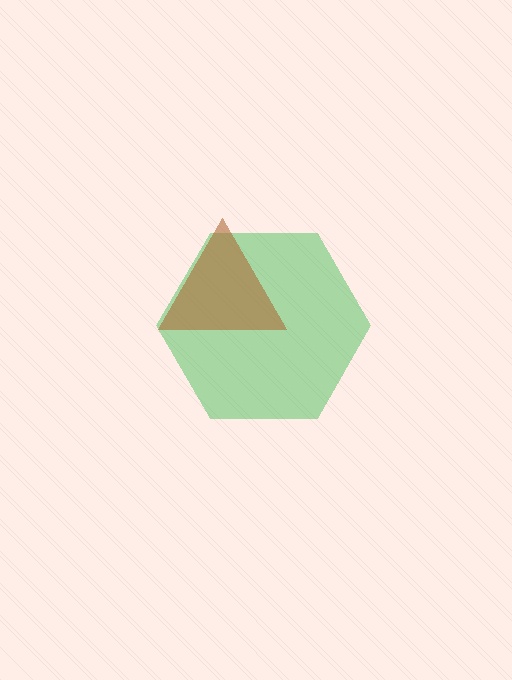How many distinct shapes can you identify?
There are 2 distinct shapes: a green hexagon, a brown triangle.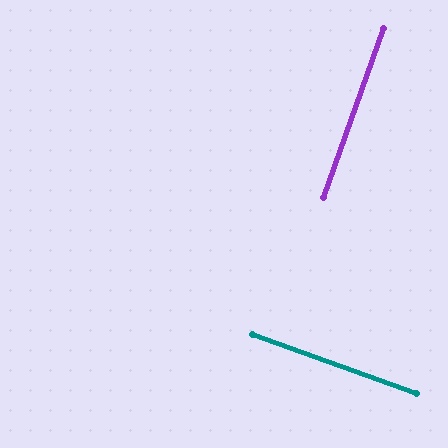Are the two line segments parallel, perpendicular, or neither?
Perpendicular — they meet at approximately 90°.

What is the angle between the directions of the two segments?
Approximately 90 degrees.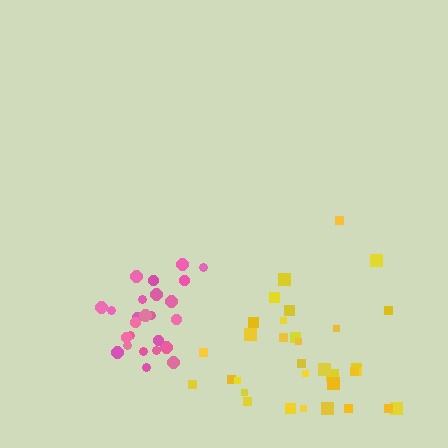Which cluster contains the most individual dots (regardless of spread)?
Yellow (33).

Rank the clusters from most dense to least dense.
pink, yellow.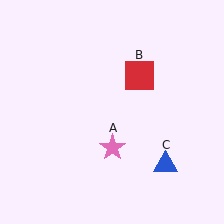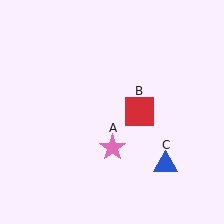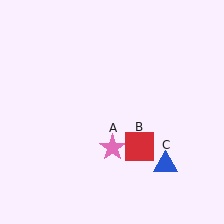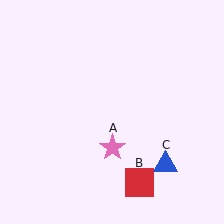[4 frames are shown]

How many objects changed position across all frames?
1 object changed position: red square (object B).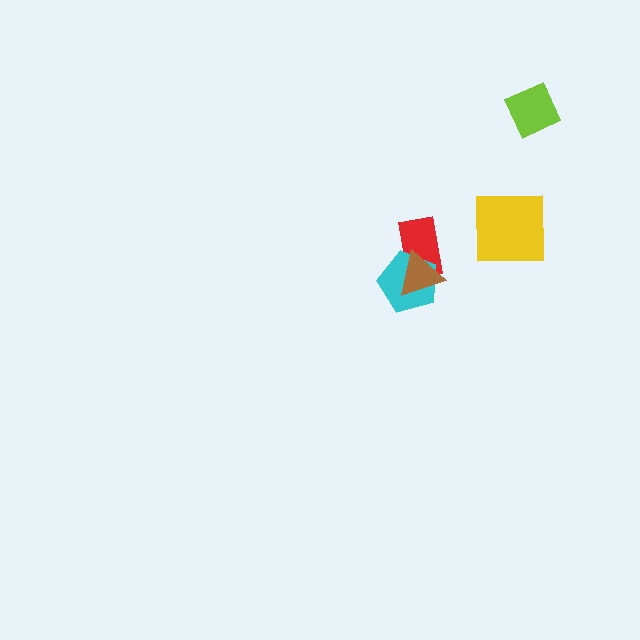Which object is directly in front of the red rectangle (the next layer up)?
The cyan pentagon is directly in front of the red rectangle.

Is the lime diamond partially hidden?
No, no other shape covers it.